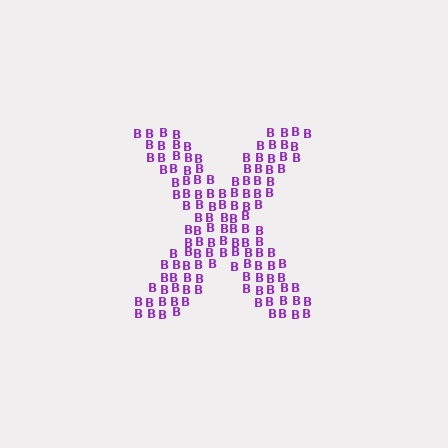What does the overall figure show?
The overall figure shows the letter X.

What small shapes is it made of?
It is made of small letter B's.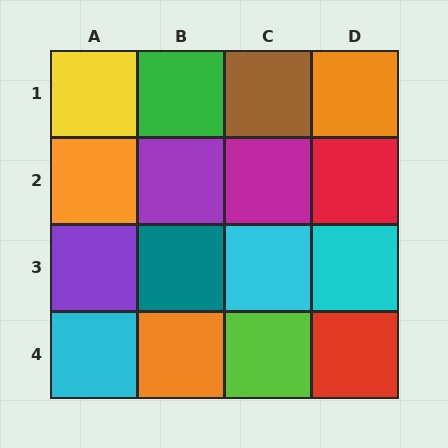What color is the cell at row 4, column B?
Orange.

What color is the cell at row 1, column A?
Yellow.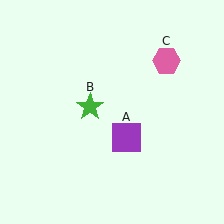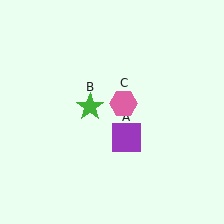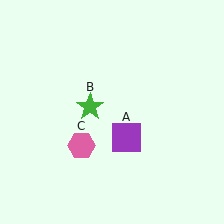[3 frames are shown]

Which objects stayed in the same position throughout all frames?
Purple square (object A) and green star (object B) remained stationary.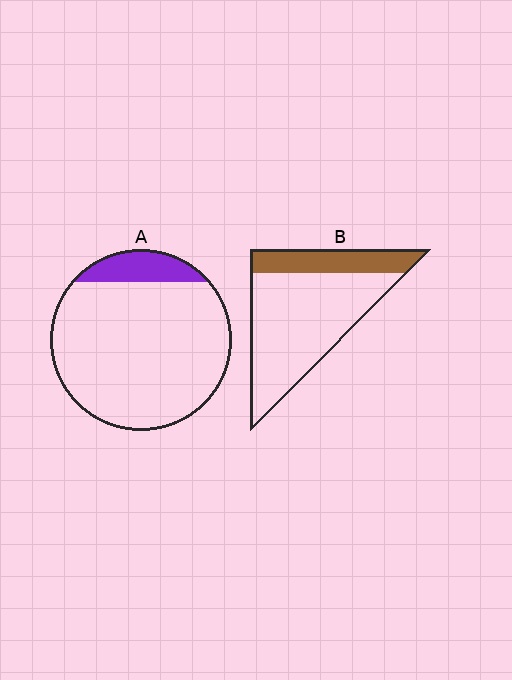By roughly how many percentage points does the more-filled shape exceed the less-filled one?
By roughly 10 percentage points (B over A).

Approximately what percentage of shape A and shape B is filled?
A is approximately 10% and B is approximately 25%.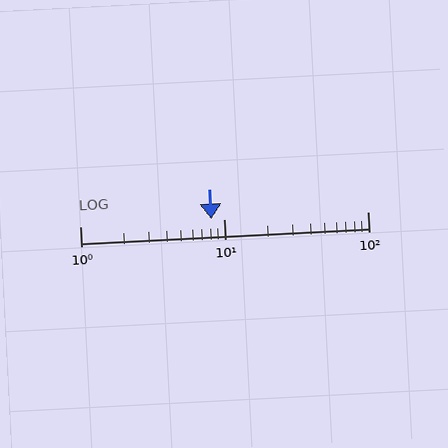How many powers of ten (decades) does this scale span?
The scale spans 2 decades, from 1 to 100.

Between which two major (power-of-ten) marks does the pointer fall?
The pointer is between 1 and 10.